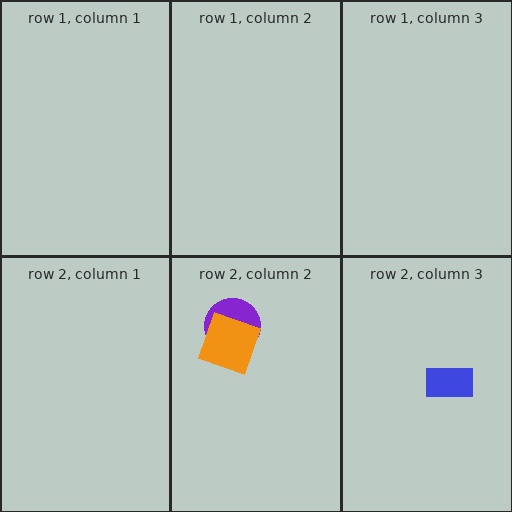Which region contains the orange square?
The row 2, column 2 region.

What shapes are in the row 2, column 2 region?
The purple circle, the orange square.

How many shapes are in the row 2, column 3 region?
1.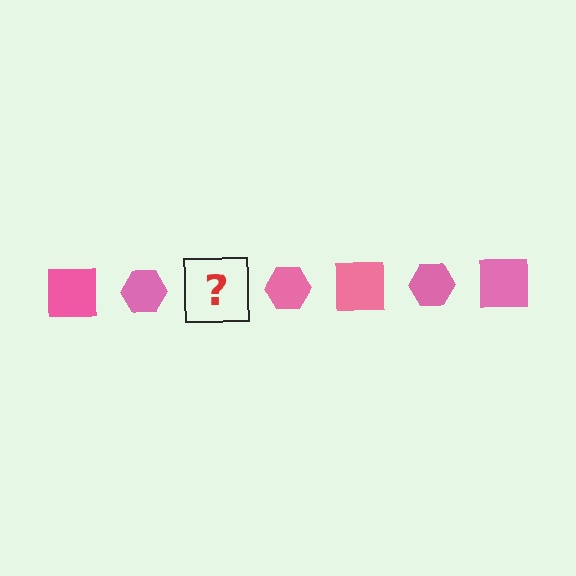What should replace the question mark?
The question mark should be replaced with a pink square.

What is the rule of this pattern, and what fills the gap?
The rule is that the pattern cycles through square, hexagon shapes in pink. The gap should be filled with a pink square.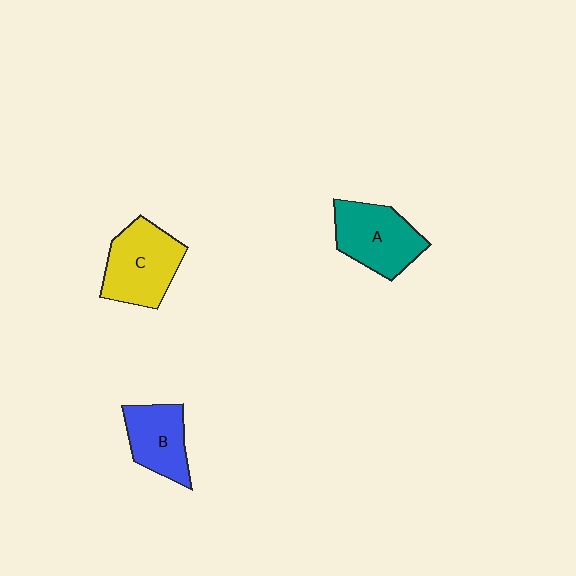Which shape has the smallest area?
Shape B (blue).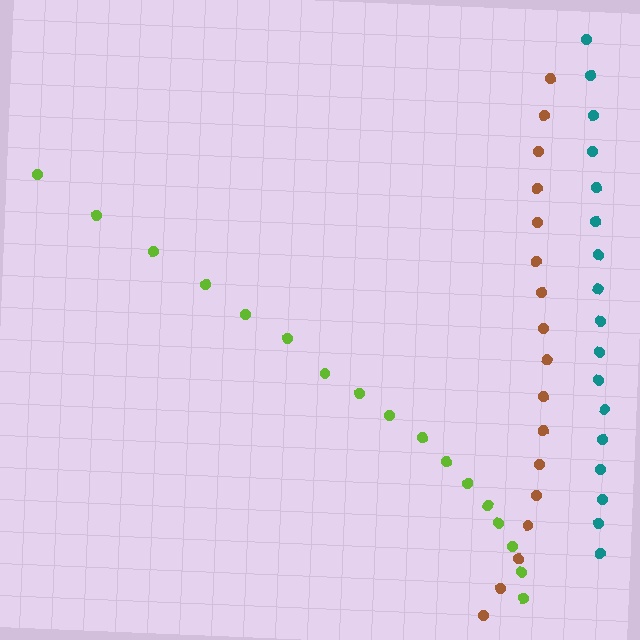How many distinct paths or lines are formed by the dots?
There are 3 distinct paths.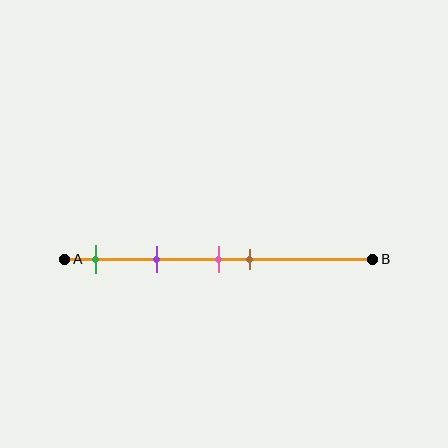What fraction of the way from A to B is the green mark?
The green mark is approximately 10% (0.1) of the way from A to B.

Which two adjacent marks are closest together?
The pink and brown marks are the closest adjacent pair.